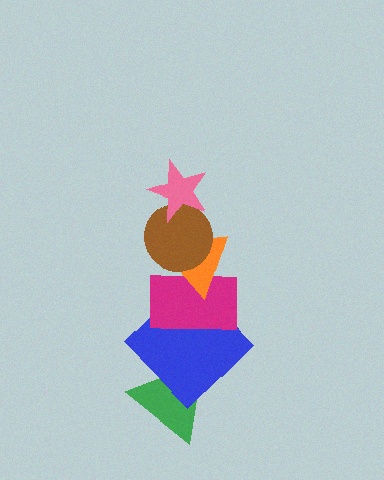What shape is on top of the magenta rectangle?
The orange triangle is on top of the magenta rectangle.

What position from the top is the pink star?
The pink star is 1st from the top.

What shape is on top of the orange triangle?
The brown circle is on top of the orange triangle.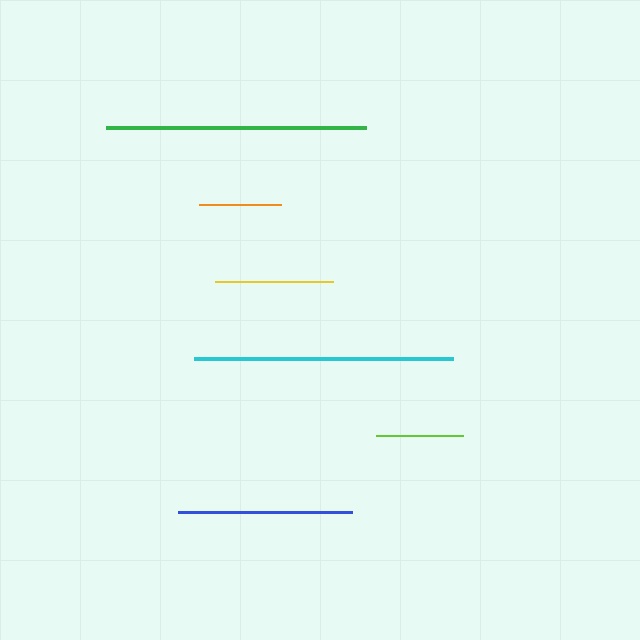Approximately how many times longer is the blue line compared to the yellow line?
The blue line is approximately 1.5 times the length of the yellow line.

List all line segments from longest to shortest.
From longest to shortest: green, cyan, blue, yellow, lime, orange.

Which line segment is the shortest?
The orange line is the shortest at approximately 82 pixels.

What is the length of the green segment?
The green segment is approximately 260 pixels long.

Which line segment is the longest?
The green line is the longest at approximately 260 pixels.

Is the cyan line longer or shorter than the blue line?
The cyan line is longer than the blue line.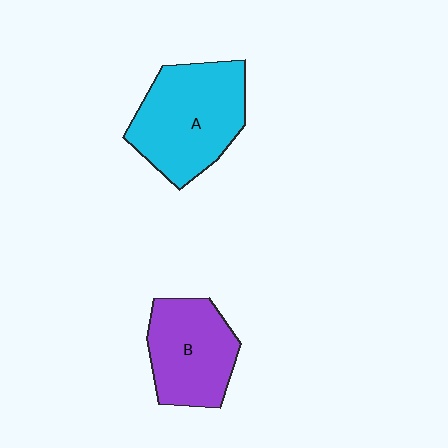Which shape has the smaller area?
Shape B (purple).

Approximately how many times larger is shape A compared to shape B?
Approximately 1.3 times.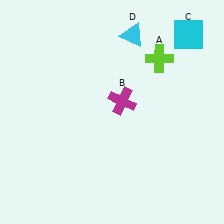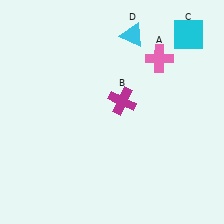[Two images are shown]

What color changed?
The cross (A) changed from lime in Image 1 to pink in Image 2.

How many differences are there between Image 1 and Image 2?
There is 1 difference between the two images.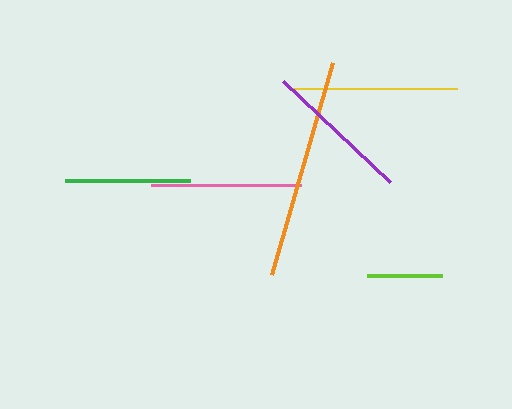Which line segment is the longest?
The orange line is the longest at approximately 221 pixels.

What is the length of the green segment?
The green segment is approximately 125 pixels long.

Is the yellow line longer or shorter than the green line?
The yellow line is longer than the green line.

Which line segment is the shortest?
The lime line is the shortest at approximately 75 pixels.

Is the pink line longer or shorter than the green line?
The pink line is longer than the green line.